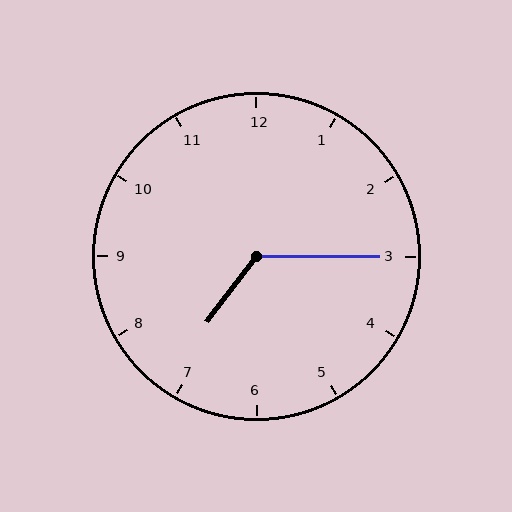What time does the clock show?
7:15.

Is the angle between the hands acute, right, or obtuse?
It is obtuse.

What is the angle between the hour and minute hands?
Approximately 128 degrees.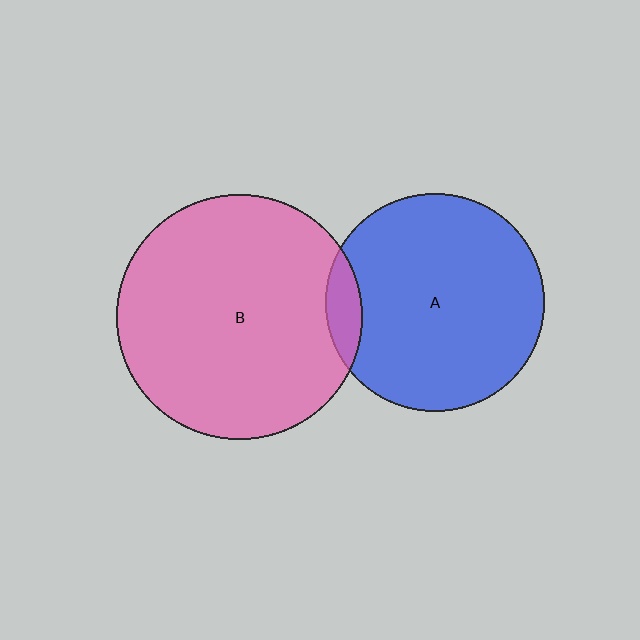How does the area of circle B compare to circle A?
Approximately 1.3 times.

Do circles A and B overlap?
Yes.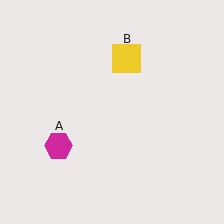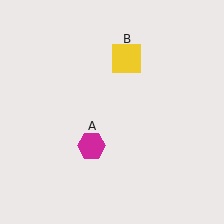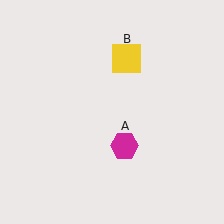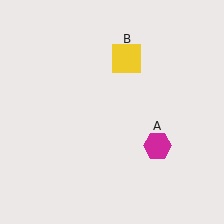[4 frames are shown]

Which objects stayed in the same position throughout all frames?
Yellow square (object B) remained stationary.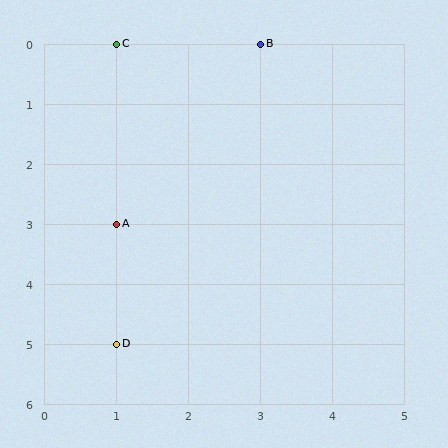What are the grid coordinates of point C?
Point C is at grid coordinates (1, 0).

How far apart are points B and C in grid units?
Points B and C are 2 columns apart.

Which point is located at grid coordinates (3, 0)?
Point B is at (3, 0).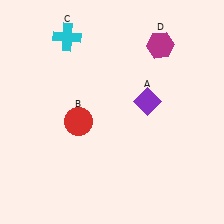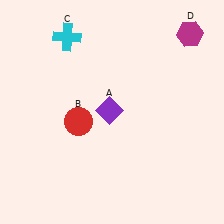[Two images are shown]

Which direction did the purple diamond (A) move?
The purple diamond (A) moved left.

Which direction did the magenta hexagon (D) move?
The magenta hexagon (D) moved right.